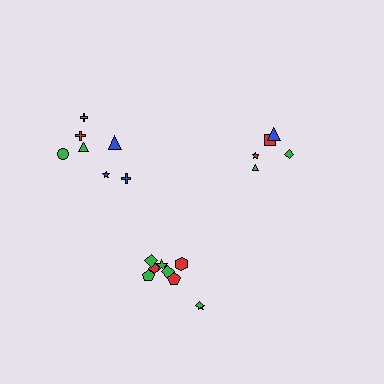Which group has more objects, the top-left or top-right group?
The top-left group.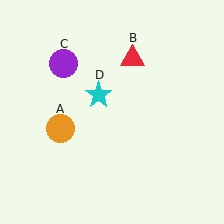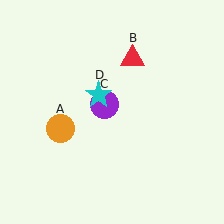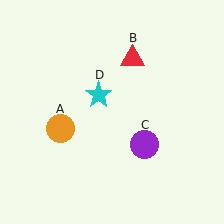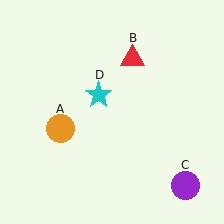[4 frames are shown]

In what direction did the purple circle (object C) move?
The purple circle (object C) moved down and to the right.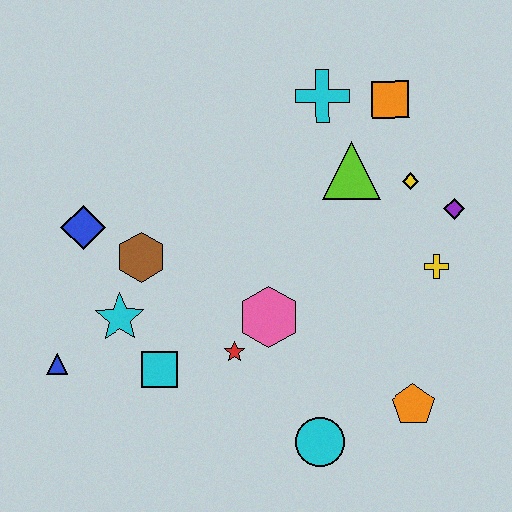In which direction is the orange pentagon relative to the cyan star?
The orange pentagon is to the right of the cyan star.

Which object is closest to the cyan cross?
The orange square is closest to the cyan cross.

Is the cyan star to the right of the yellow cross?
No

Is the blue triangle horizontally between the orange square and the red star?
No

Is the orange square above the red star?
Yes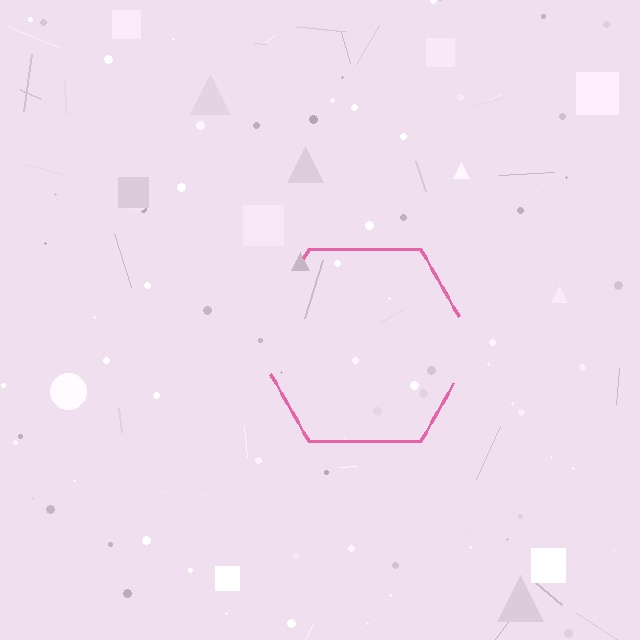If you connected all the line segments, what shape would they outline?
They would outline a hexagon.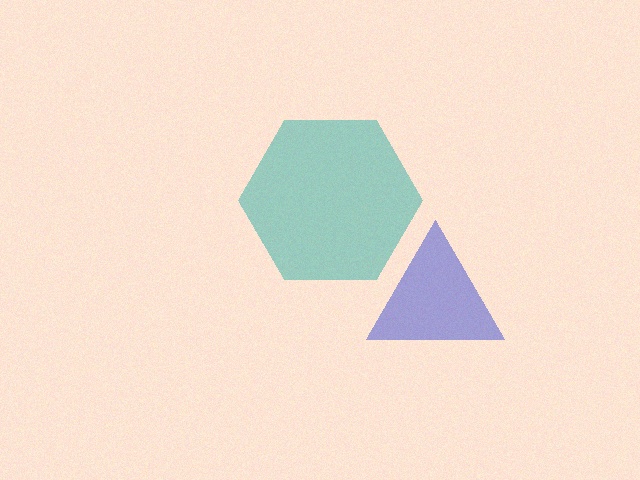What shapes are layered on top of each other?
The layered shapes are: a teal hexagon, a blue triangle.